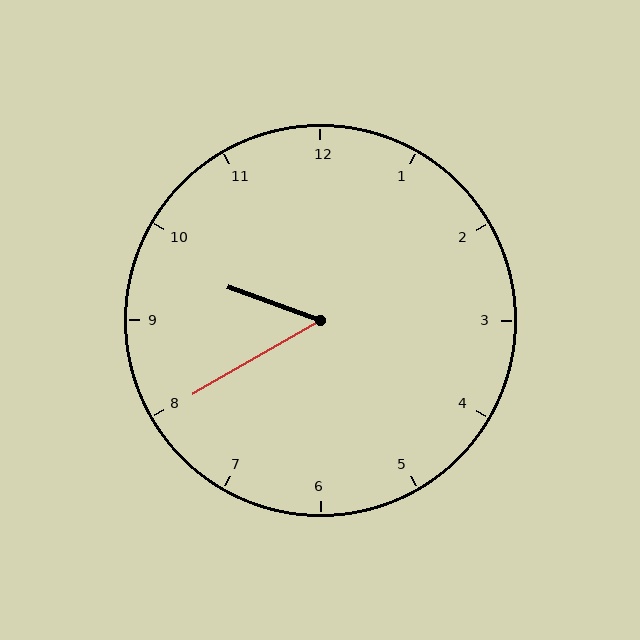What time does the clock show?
9:40.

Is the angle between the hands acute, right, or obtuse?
It is acute.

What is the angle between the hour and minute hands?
Approximately 50 degrees.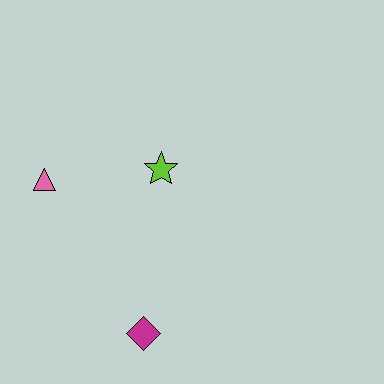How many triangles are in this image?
There is 1 triangle.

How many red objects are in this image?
There are no red objects.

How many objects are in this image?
There are 3 objects.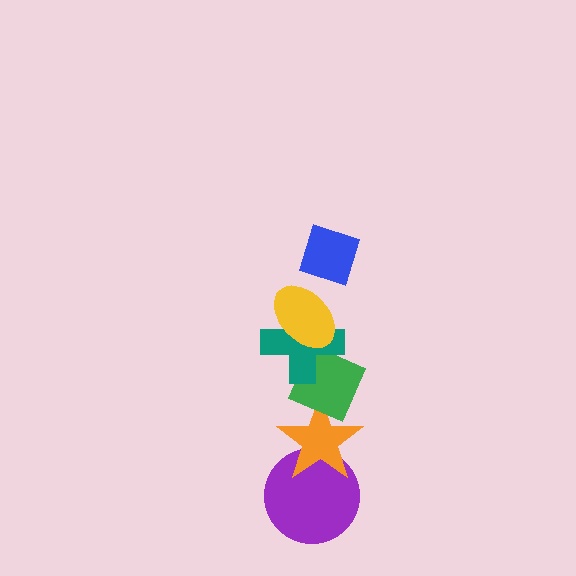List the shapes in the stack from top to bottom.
From top to bottom: the blue diamond, the yellow ellipse, the teal cross, the green diamond, the orange star, the purple circle.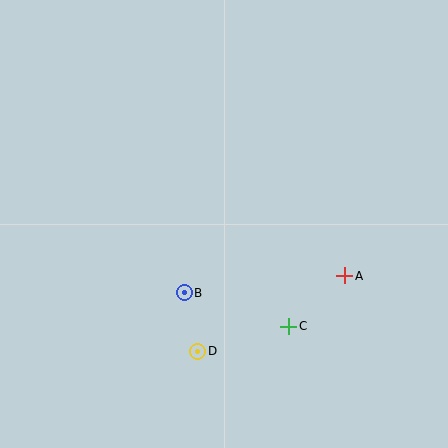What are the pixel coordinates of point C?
Point C is at (289, 326).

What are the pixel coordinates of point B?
Point B is at (184, 293).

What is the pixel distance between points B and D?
The distance between B and D is 60 pixels.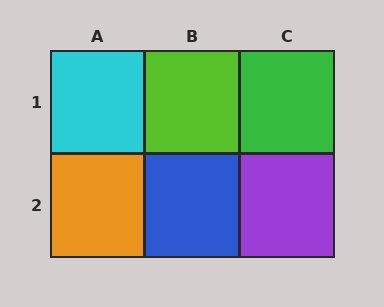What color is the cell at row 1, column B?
Lime.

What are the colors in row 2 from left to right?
Orange, blue, purple.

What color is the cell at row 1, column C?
Green.